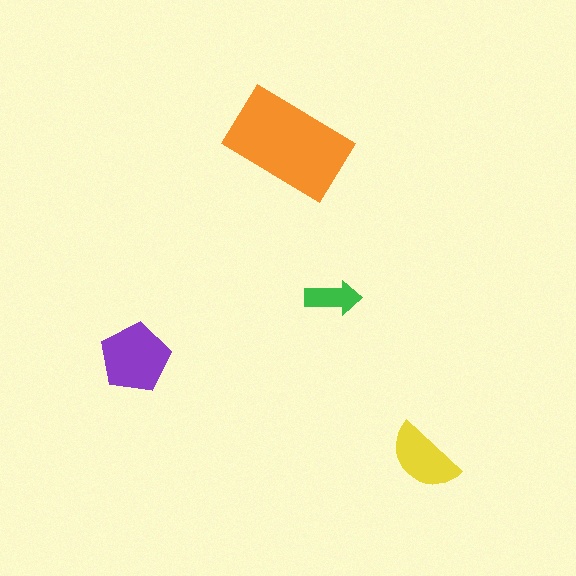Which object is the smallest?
The green arrow.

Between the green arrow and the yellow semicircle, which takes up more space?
The yellow semicircle.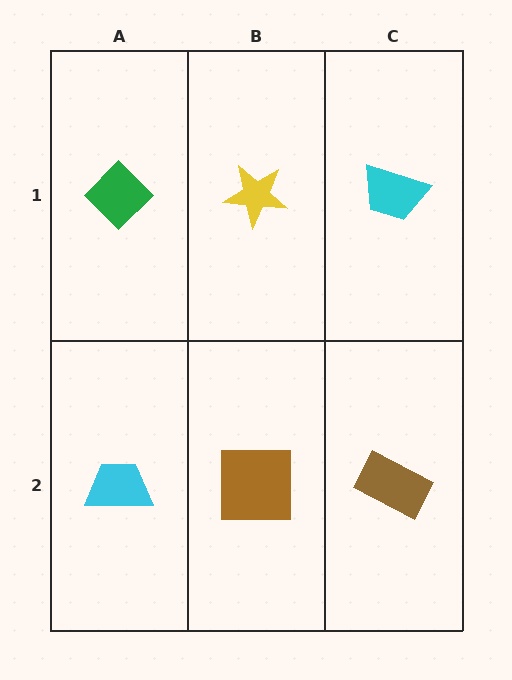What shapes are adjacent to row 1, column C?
A brown rectangle (row 2, column C), a yellow star (row 1, column B).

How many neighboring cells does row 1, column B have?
3.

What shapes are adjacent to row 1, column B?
A brown square (row 2, column B), a green diamond (row 1, column A), a cyan trapezoid (row 1, column C).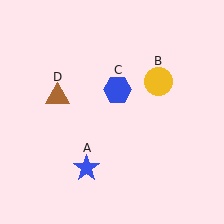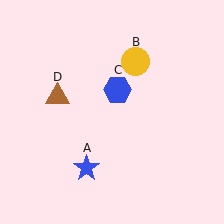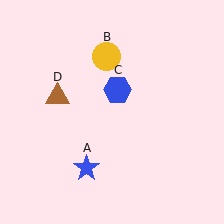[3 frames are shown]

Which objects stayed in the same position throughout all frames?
Blue star (object A) and blue hexagon (object C) and brown triangle (object D) remained stationary.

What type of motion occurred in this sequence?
The yellow circle (object B) rotated counterclockwise around the center of the scene.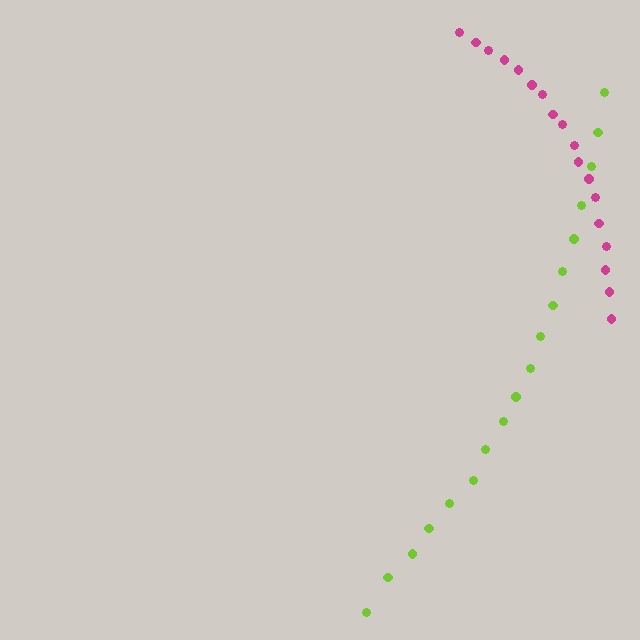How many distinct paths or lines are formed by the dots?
There are 2 distinct paths.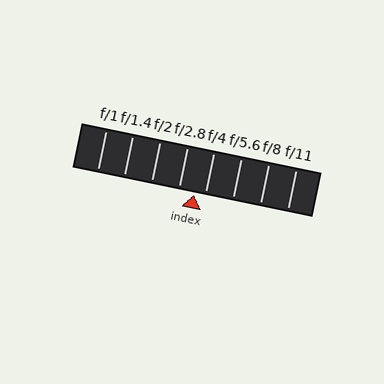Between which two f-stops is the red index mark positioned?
The index mark is between f/2.8 and f/4.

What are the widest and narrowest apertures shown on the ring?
The widest aperture shown is f/1 and the narrowest is f/11.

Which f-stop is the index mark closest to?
The index mark is closest to f/4.